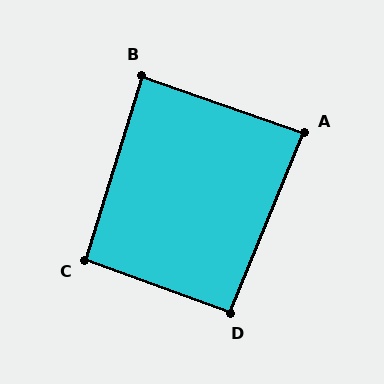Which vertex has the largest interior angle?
C, at approximately 93 degrees.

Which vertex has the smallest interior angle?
A, at approximately 87 degrees.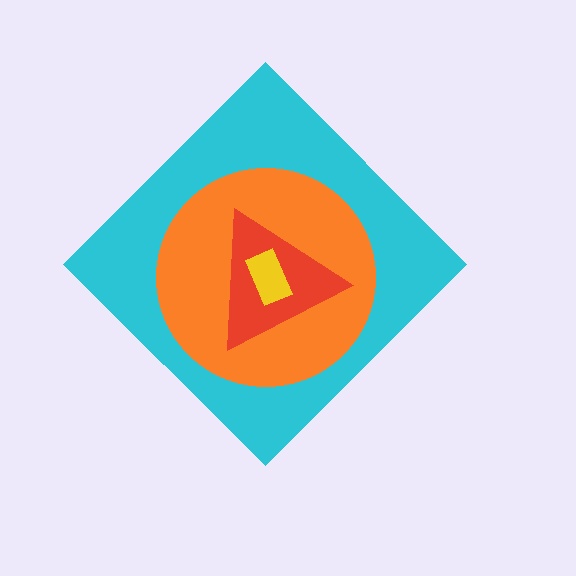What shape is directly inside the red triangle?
The yellow rectangle.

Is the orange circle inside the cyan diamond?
Yes.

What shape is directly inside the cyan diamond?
The orange circle.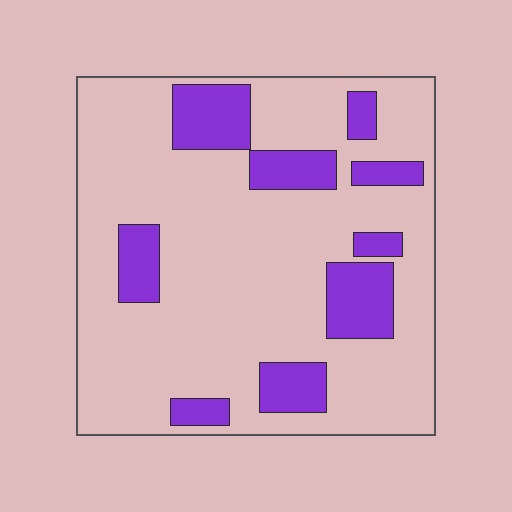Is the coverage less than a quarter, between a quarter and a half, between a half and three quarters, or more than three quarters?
Less than a quarter.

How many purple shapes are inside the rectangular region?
9.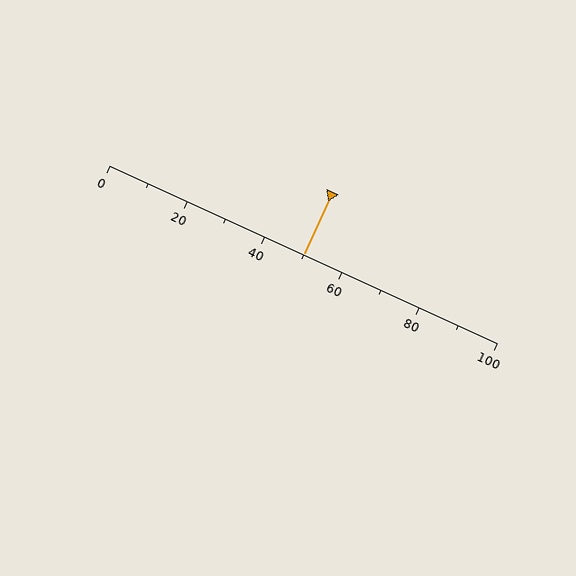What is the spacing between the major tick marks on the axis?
The major ticks are spaced 20 apart.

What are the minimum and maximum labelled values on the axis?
The axis runs from 0 to 100.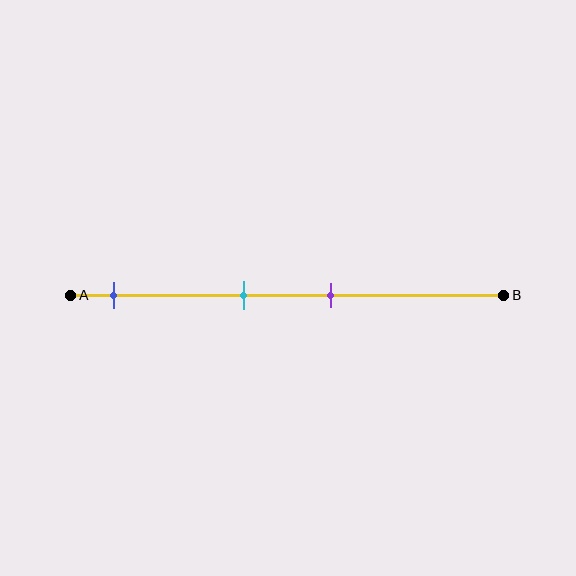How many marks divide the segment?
There are 3 marks dividing the segment.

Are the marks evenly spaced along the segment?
No, the marks are not evenly spaced.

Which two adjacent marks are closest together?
The cyan and purple marks are the closest adjacent pair.